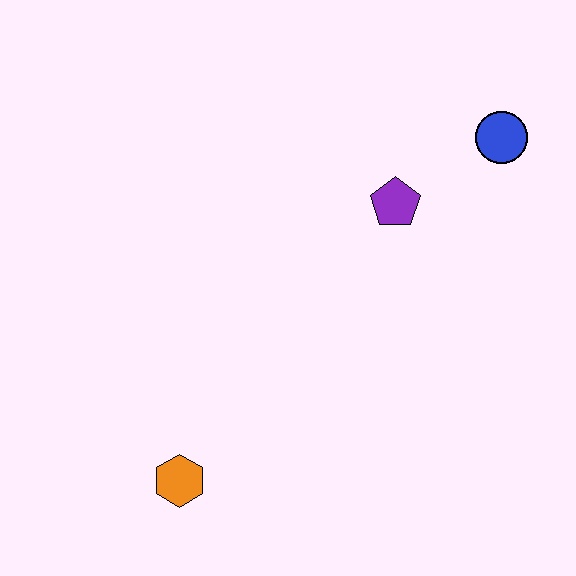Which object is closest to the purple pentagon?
The blue circle is closest to the purple pentagon.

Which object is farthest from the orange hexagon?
The blue circle is farthest from the orange hexagon.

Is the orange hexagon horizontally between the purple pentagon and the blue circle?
No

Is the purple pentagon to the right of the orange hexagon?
Yes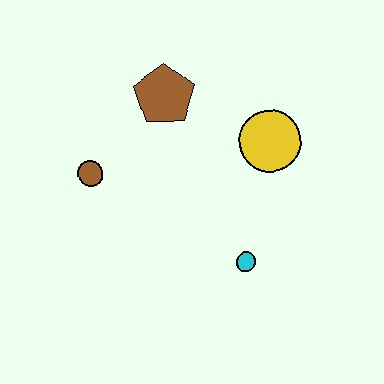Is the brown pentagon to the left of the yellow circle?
Yes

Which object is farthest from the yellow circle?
The brown circle is farthest from the yellow circle.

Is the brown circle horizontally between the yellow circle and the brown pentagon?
No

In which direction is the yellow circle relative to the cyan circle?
The yellow circle is above the cyan circle.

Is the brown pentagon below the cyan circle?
No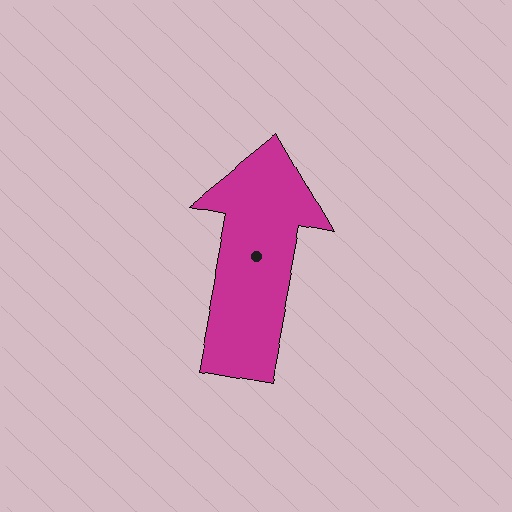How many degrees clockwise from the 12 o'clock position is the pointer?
Approximately 11 degrees.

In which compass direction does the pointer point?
North.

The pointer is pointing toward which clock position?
Roughly 12 o'clock.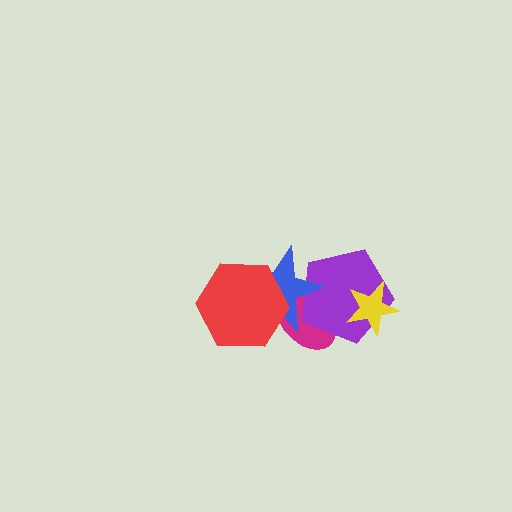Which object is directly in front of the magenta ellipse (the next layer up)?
The purple pentagon is directly in front of the magenta ellipse.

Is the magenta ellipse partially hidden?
Yes, it is partially covered by another shape.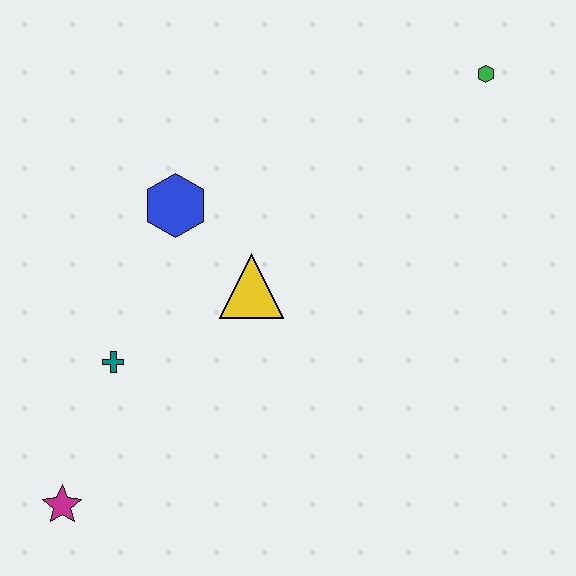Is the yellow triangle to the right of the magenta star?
Yes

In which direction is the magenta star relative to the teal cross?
The magenta star is below the teal cross.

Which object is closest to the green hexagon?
The yellow triangle is closest to the green hexagon.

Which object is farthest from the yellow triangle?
The green hexagon is farthest from the yellow triangle.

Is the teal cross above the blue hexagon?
No